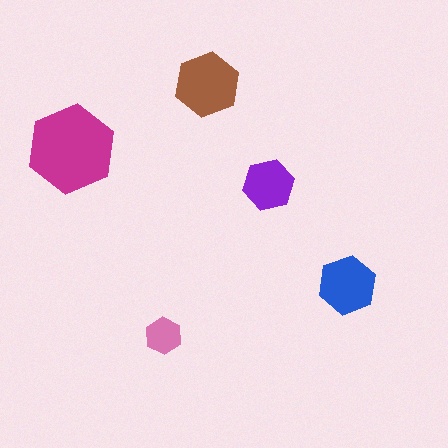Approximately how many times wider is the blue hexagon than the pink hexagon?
About 1.5 times wider.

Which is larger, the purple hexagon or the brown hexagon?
The brown one.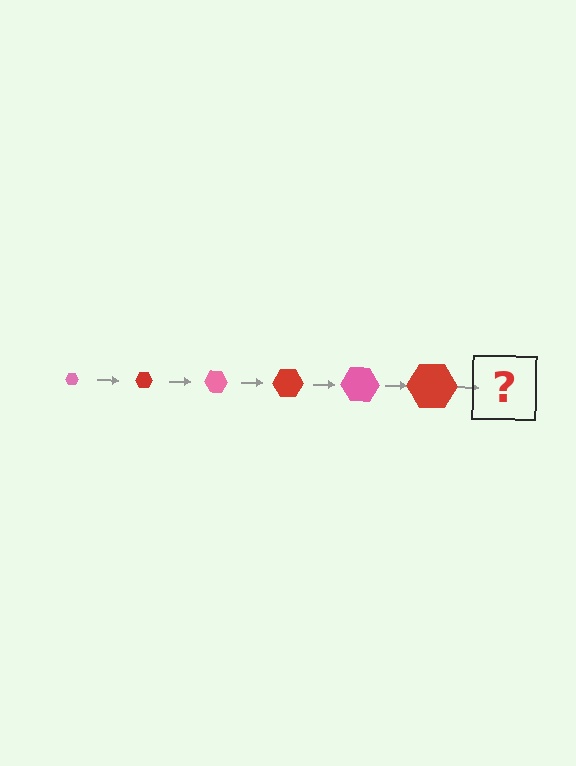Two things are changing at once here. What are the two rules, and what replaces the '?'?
The two rules are that the hexagon grows larger each step and the color cycles through pink and red. The '?' should be a pink hexagon, larger than the previous one.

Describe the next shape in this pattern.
It should be a pink hexagon, larger than the previous one.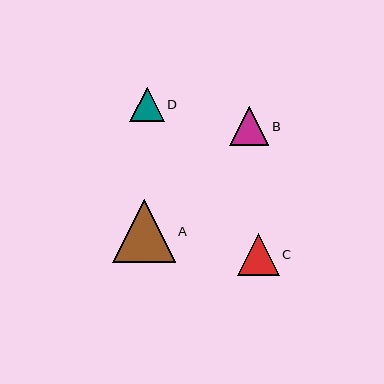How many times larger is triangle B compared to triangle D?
Triangle B is approximately 1.1 times the size of triangle D.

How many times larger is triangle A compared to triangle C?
Triangle A is approximately 1.5 times the size of triangle C.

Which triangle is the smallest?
Triangle D is the smallest with a size of approximately 34 pixels.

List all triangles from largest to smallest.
From largest to smallest: A, C, B, D.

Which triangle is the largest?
Triangle A is the largest with a size of approximately 63 pixels.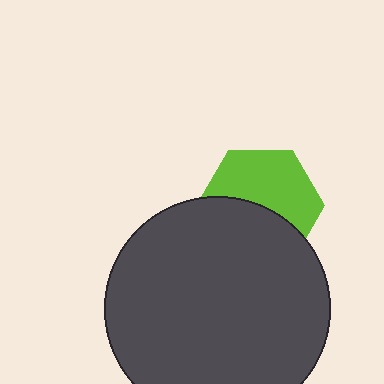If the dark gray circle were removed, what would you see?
You would see the complete lime hexagon.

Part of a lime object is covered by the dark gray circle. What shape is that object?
It is a hexagon.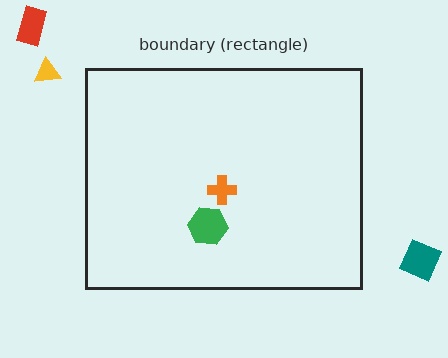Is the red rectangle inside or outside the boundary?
Outside.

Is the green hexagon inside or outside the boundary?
Inside.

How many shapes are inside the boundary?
2 inside, 3 outside.